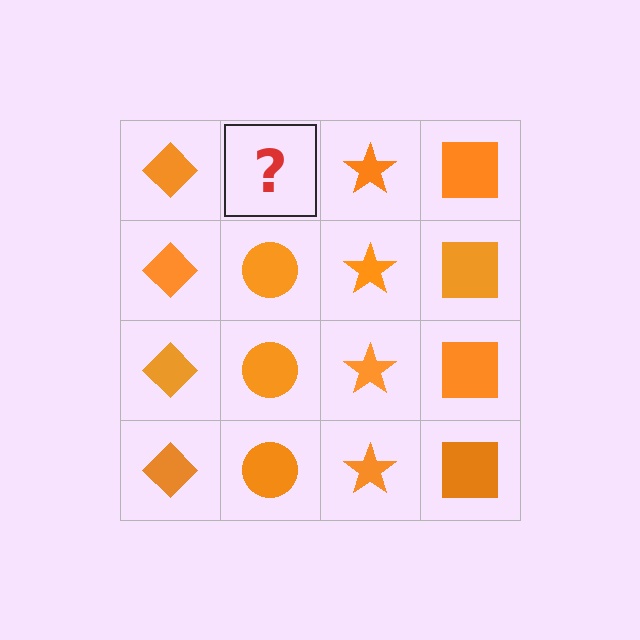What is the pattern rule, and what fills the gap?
The rule is that each column has a consistent shape. The gap should be filled with an orange circle.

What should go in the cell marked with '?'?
The missing cell should contain an orange circle.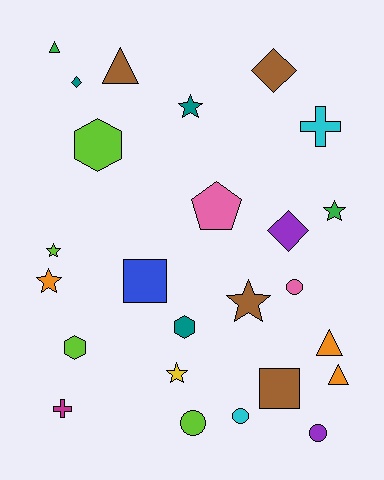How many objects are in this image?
There are 25 objects.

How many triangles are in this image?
There are 4 triangles.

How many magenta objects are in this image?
There is 1 magenta object.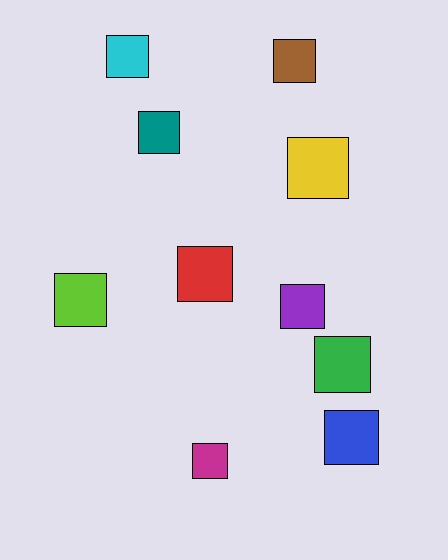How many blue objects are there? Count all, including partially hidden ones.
There is 1 blue object.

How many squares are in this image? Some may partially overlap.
There are 10 squares.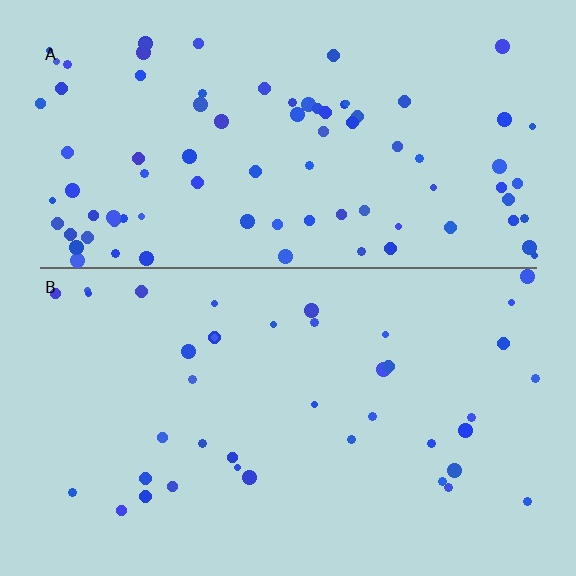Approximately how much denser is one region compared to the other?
Approximately 2.2× — region A over region B.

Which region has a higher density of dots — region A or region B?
A (the top).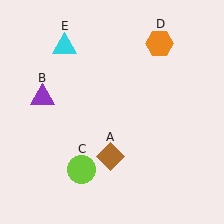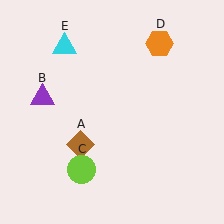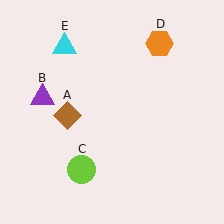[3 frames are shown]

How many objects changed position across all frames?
1 object changed position: brown diamond (object A).